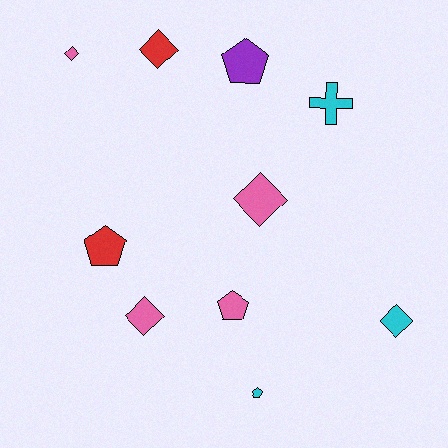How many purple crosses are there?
There are no purple crosses.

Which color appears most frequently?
Pink, with 4 objects.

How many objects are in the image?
There are 10 objects.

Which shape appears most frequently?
Diamond, with 5 objects.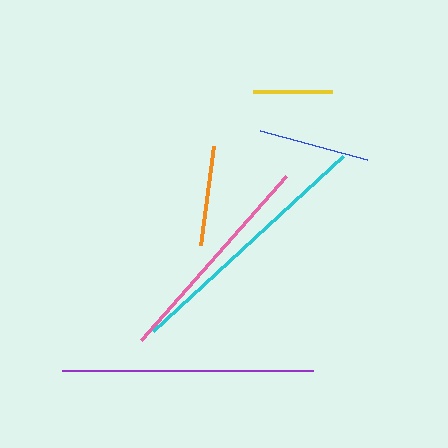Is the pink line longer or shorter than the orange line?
The pink line is longer than the orange line.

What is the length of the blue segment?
The blue segment is approximately 112 pixels long.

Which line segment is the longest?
The cyan line is the longest at approximately 258 pixels.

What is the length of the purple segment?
The purple segment is approximately 251 pixels long.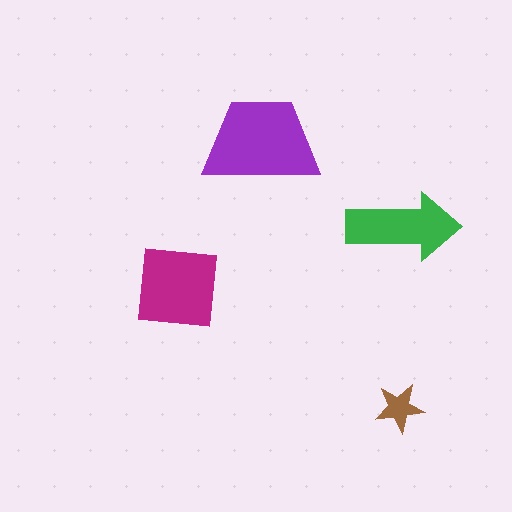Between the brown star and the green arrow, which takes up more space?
The green arrow.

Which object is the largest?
The purple trapezoid.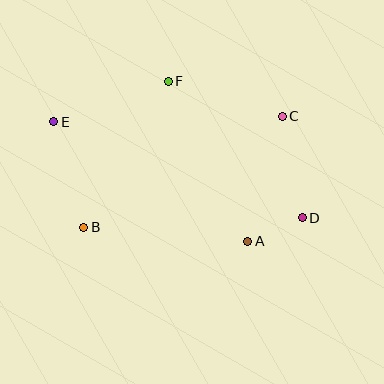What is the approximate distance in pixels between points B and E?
The distance between B and E is approximately 110 pixels.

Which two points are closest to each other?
Points A and D are closest to each other.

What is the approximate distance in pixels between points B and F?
The distance between B and F is approximately 169 pixels.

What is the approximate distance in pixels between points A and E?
The distance between A and E is approximately 228 pixels.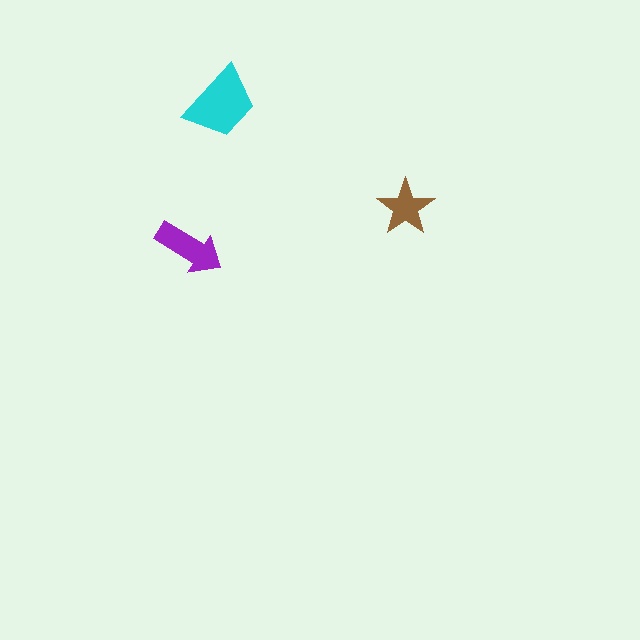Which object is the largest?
The cyan trapezoid.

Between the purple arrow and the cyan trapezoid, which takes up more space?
The cyan trapezoid.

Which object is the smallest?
The brown star.